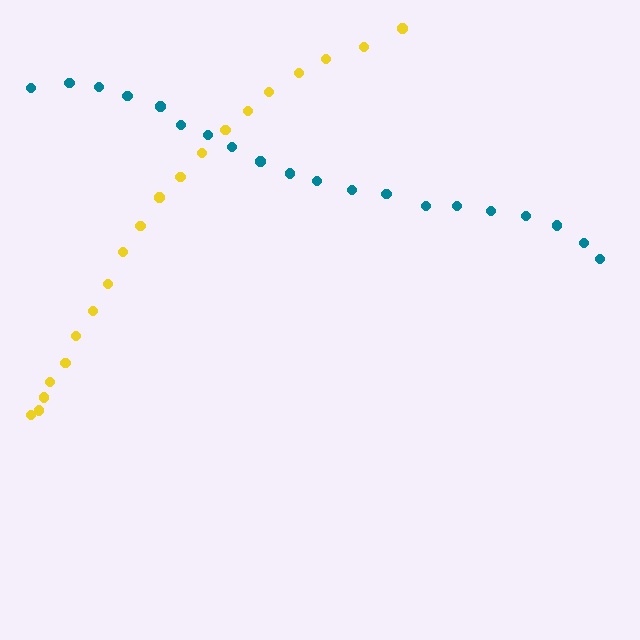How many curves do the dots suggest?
There are 2 distinct paths.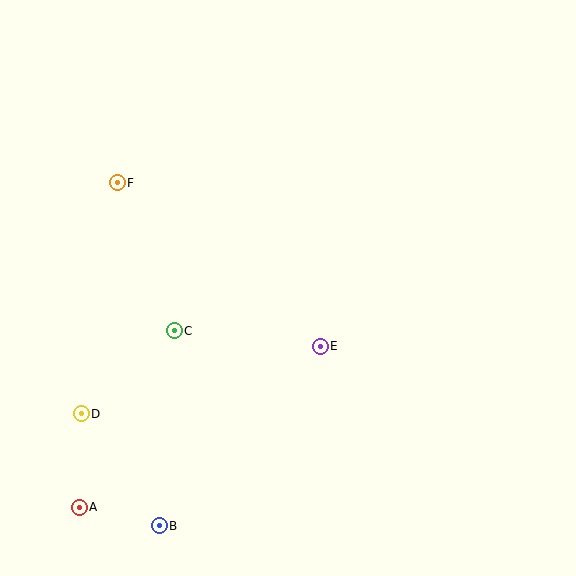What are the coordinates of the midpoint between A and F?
The midpoint between A and F is at (98, 345).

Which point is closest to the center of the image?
Point E at (320, 346) is closest to the center.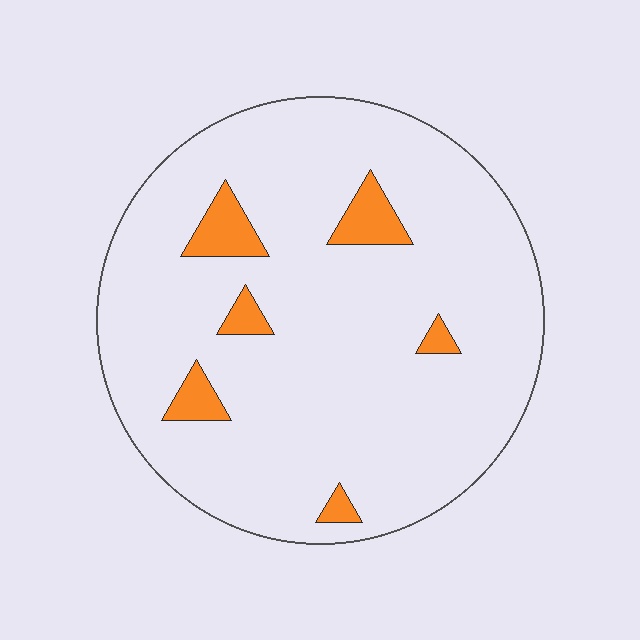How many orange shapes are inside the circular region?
6.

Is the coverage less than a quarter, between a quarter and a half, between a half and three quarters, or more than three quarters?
Less than a quarter.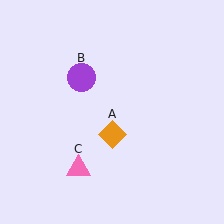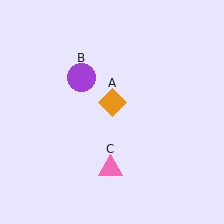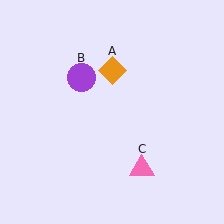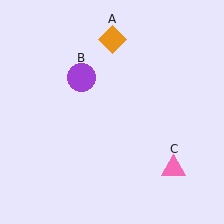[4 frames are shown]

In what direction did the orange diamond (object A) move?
The orange diamond (object A) moved up.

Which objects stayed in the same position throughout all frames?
Purple circle (object B) remained stationary.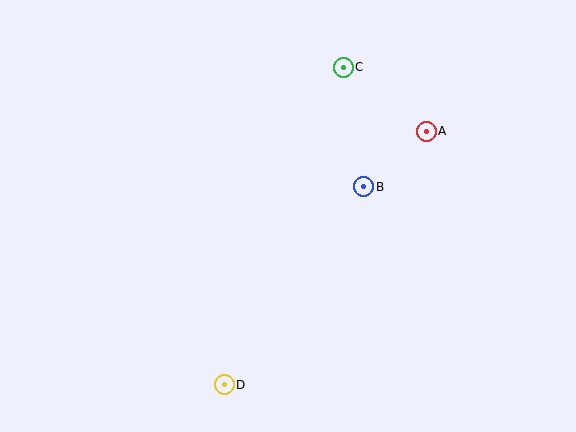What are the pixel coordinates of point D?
Point D is at (224, 385).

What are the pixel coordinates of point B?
Point B is at (364, 187).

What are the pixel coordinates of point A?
Point A is at (426, 131).